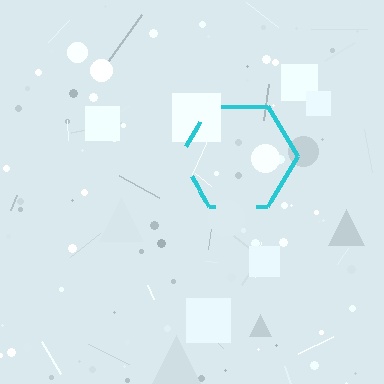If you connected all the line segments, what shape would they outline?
They would outline a hexagon.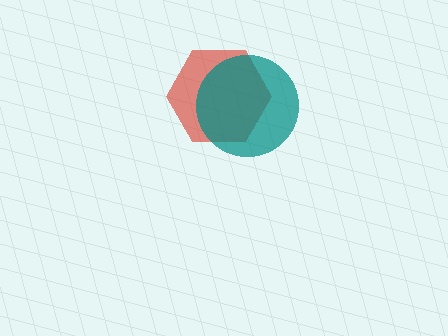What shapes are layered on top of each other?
The layered shapes are: a red hexagon, a teal circle.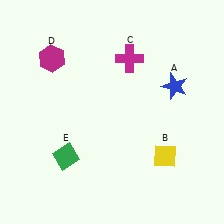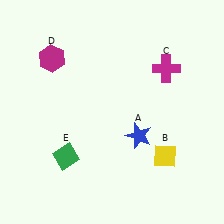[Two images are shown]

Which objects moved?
The objects that moved are: the blue star (A), the magenta cross (C).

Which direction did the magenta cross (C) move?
The magenta cross (C) moved right.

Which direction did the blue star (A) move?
The blue star (A) moved down.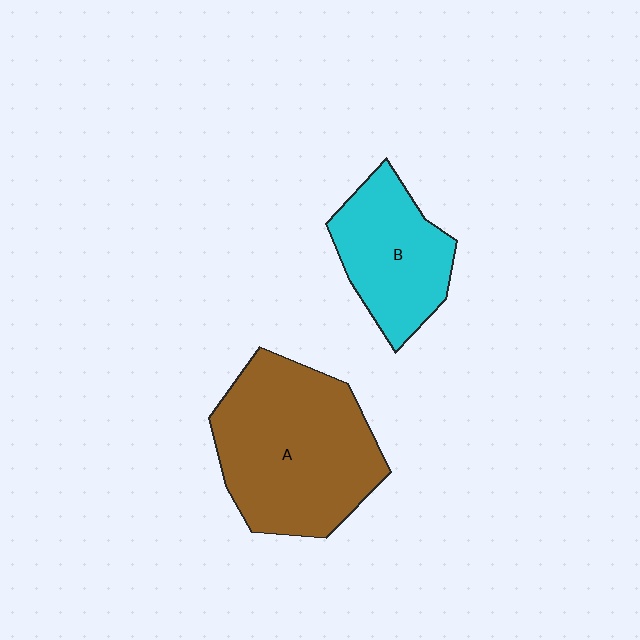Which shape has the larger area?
Shape A (brown).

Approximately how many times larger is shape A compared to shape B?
Approximately 1.7 times.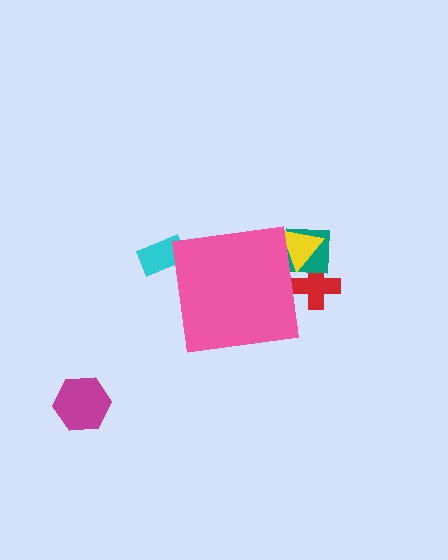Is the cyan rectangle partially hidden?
Yes, the cyan rectangle is partially hidden behind the pink square.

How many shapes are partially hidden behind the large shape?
4 shapes are partially hidden.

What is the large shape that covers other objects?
A pink square.